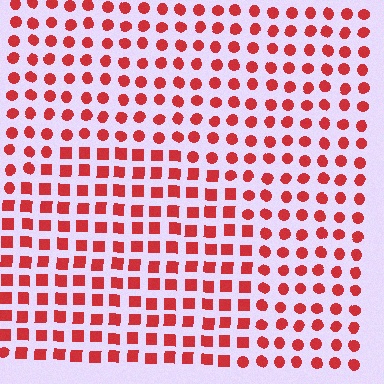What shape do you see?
I see a circle.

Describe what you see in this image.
The image is filled with small red elements arranged in a uniform grid. A circle-shaped region contains squares, while the surrounding area contains circles. The boundary is defined purely by the change in element shape.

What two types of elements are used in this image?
The image uses squares inside the circle region and circles outside it.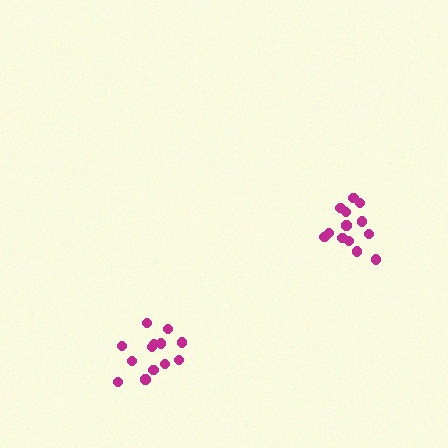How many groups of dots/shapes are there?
There are 2 groups.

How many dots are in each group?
Group 1: 13 dots, Group 2: 13 dots (26 total).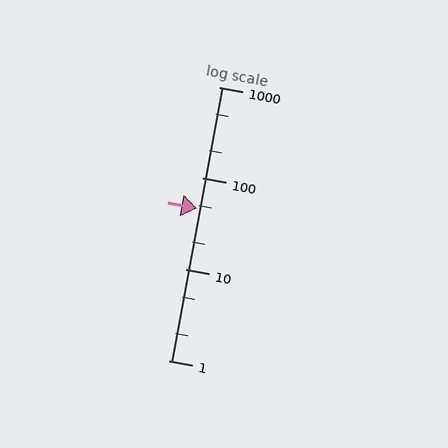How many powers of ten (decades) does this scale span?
The scale spans 3 decades, from 1 to 1000.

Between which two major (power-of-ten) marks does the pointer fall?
The pointer is between 10 and 100.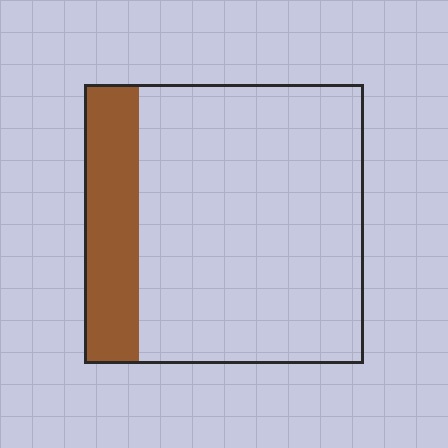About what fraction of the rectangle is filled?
About one fifth (1/5).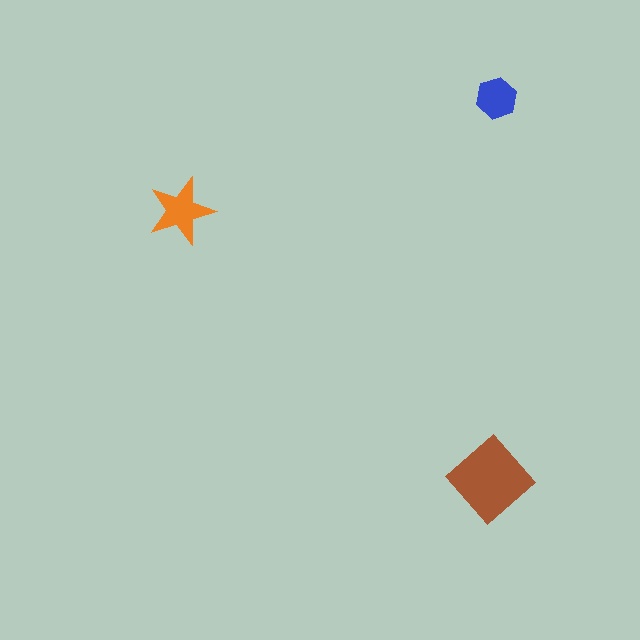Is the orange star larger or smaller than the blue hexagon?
Larger.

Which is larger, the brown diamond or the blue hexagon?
The brown diamond.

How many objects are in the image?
There are 3 objects in the image.